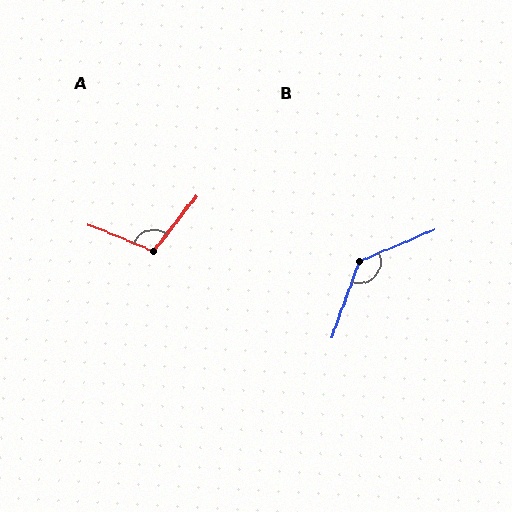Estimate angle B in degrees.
Approximately 133 degrees.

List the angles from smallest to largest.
A (106°), B (133°).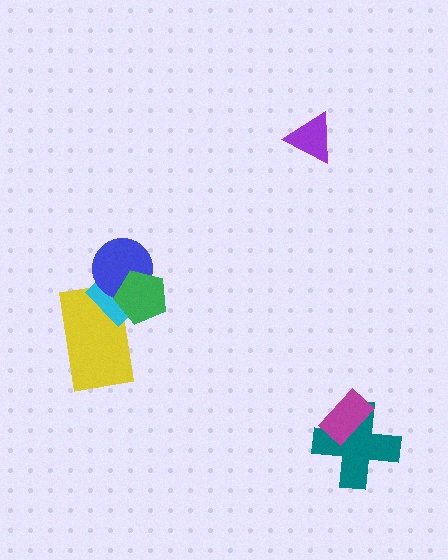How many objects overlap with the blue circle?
2 objects overlap with the blue circle.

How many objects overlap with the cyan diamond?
3 objects overlap with the cyan diamond.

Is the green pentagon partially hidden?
No, no other shape covers it.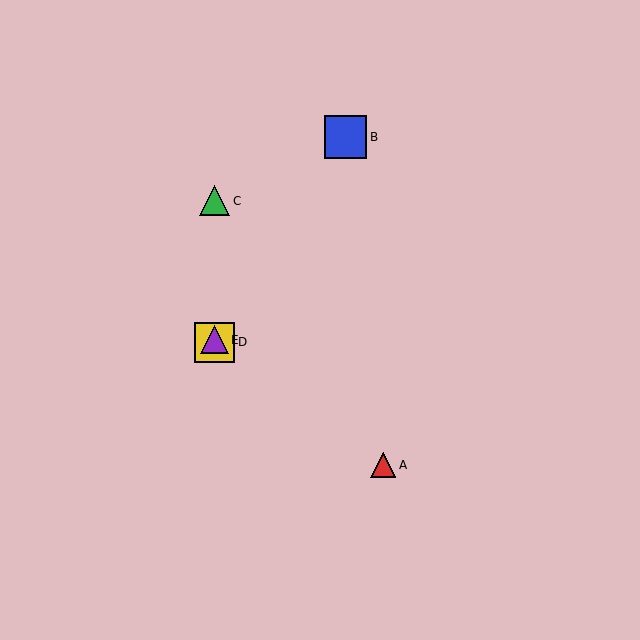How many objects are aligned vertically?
3 objects (C, D, E) are aligned vertically.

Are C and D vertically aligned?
Yes, both are at x≈214.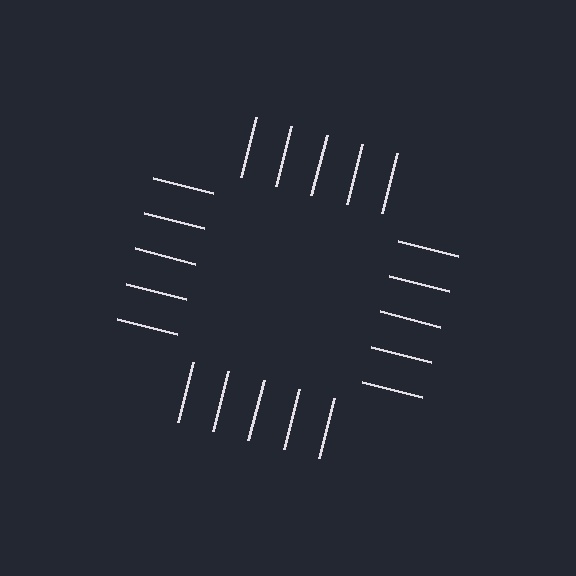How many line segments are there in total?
20 — 5 along each of the 4 edges.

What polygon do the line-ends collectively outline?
An illusory square — the line segments terminate on its edges but no continuous stroke is drawn.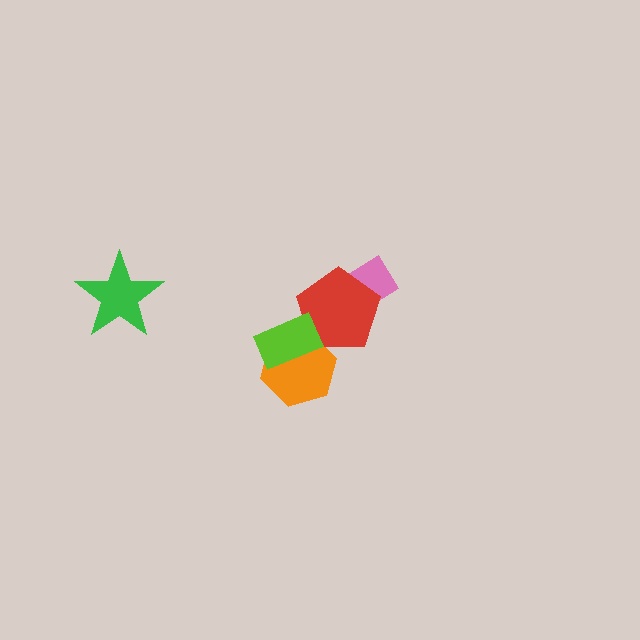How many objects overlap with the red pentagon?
3 objects overlap with the red pentagon.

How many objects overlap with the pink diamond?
1 object overlaps with the pink diamond.